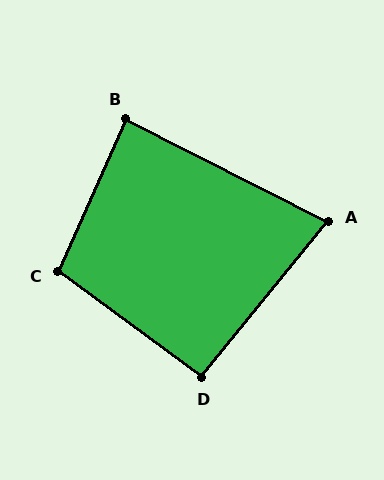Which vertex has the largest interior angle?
C, at approximately 102 degrees.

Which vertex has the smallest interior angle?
A, at approximately 78 degrees.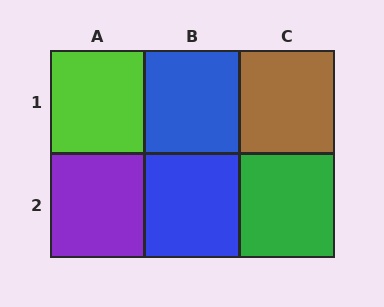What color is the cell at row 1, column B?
Blue.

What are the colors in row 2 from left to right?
Purple, blue, green.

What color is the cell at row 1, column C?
Brown.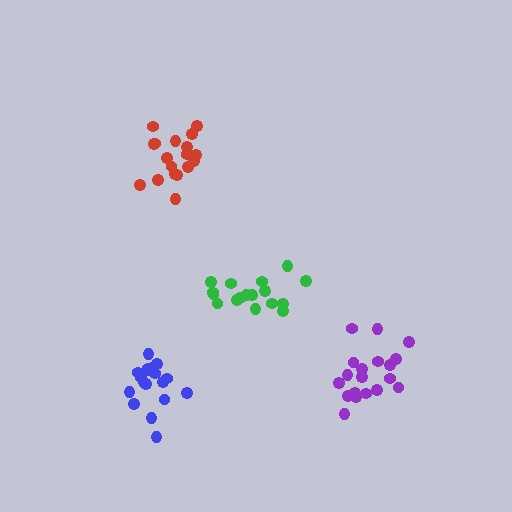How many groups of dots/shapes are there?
There are 4 groups.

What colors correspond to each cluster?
The clusters are colored: red, purple, green, blue.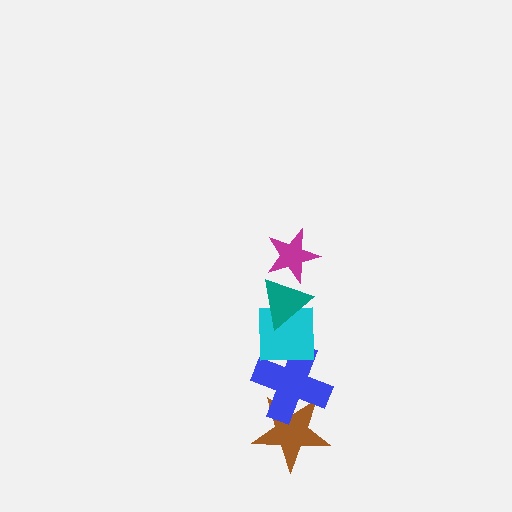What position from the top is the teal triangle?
The teal triangle is 2nd from the top.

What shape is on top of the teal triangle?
The magenta star is on top of the teal triangle.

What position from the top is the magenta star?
The magenta star is 1st from the top.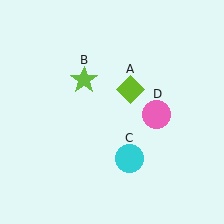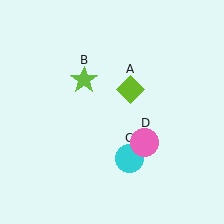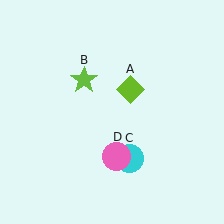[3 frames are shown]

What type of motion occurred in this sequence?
The pink circle (object D) rotated clockwise around the center of the scene.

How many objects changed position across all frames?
1 object changed position: pink circle (object D).